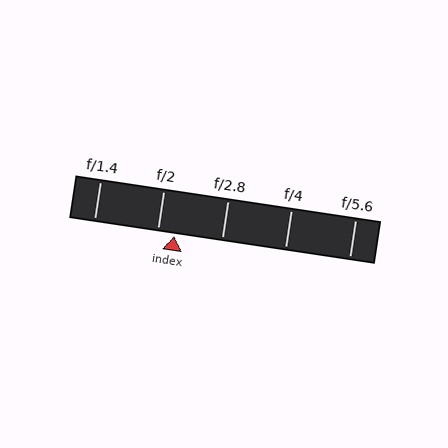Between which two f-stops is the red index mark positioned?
The index mark is between f/2 and f/2.8.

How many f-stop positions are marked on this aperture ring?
There are 5 f-stop positions marked.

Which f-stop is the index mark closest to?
The index mark is closest to f/2.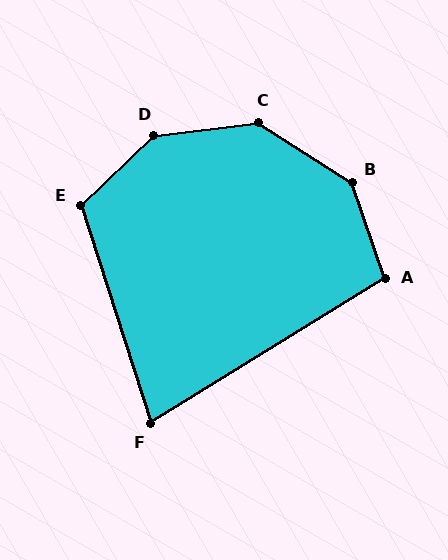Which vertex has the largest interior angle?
D, at approximately 142 degrees.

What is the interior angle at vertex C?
Approximately 141 degrees (obtuse).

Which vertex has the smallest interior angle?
F, at approximately 76 degrees.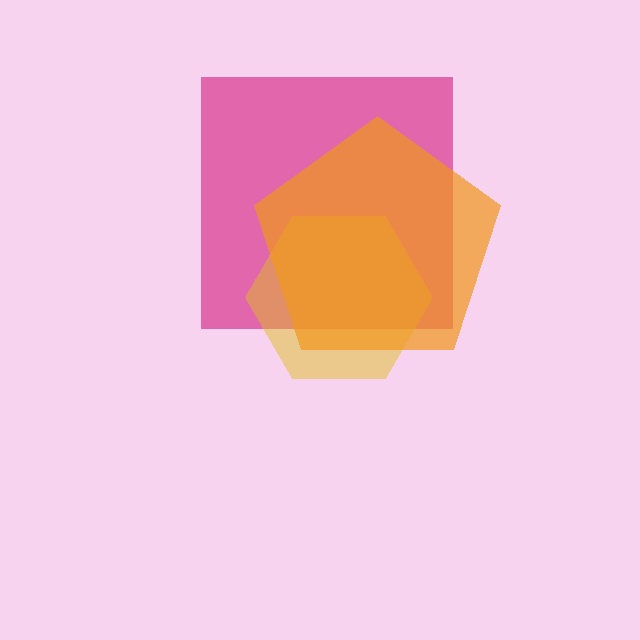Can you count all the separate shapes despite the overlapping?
Yes, there are 3 separate shapes.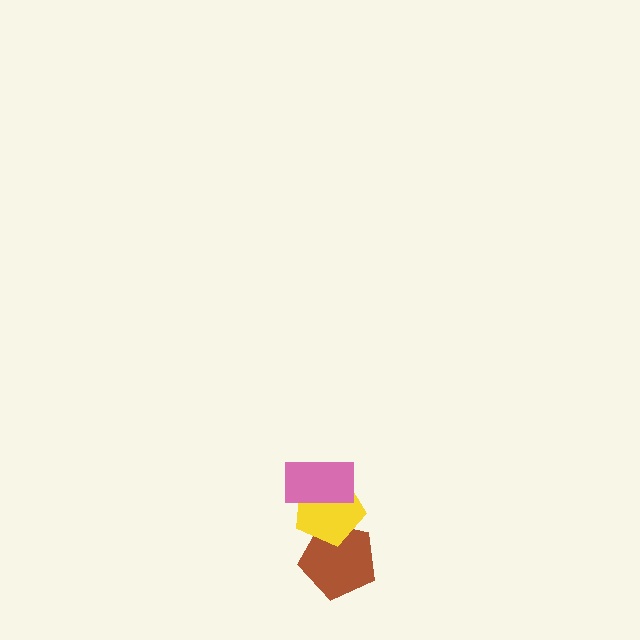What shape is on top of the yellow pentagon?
The pink rectangle is on top of the yellow pentagon.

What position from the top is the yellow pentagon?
The yellow pentagon is 2nd from the top.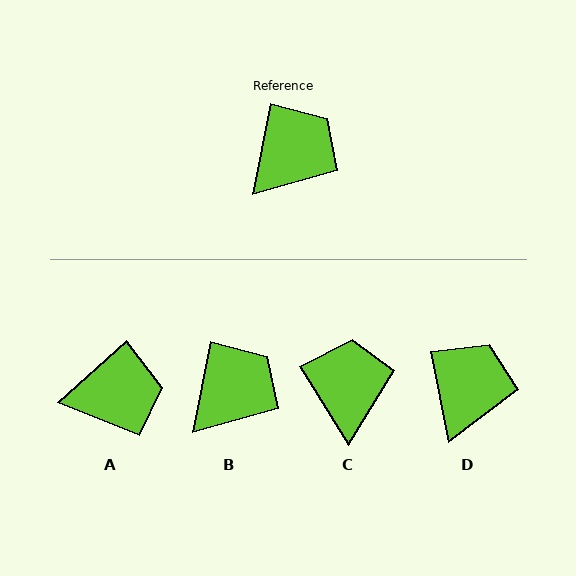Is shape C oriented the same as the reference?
No, it is off by about 43 degrees.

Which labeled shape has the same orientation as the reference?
B.